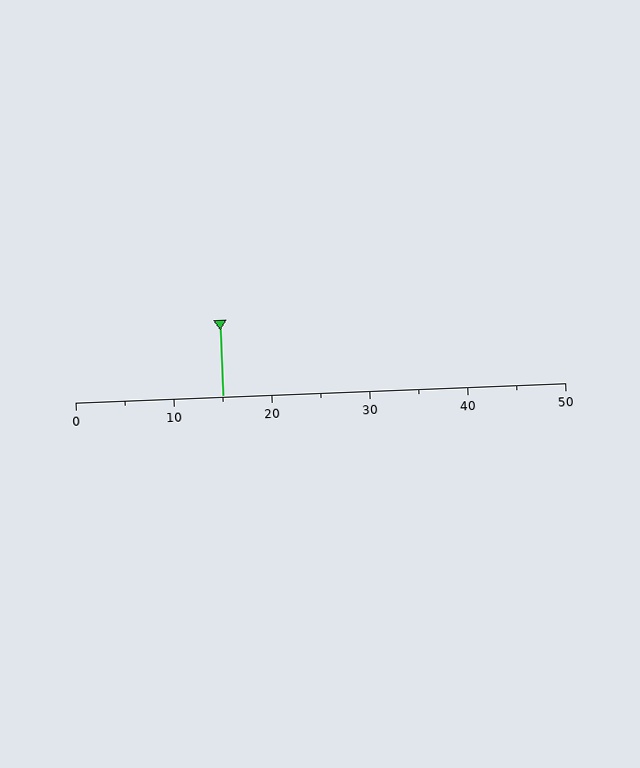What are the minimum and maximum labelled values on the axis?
The axis runs from 0 to 50.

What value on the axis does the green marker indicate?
The marker indicates approximately 15.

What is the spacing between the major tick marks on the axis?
The major ticks are spaced 10 apart.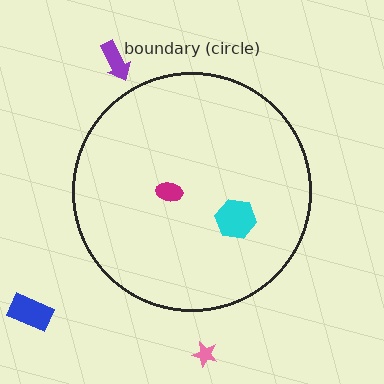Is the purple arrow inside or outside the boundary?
Outside.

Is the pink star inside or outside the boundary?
Outside.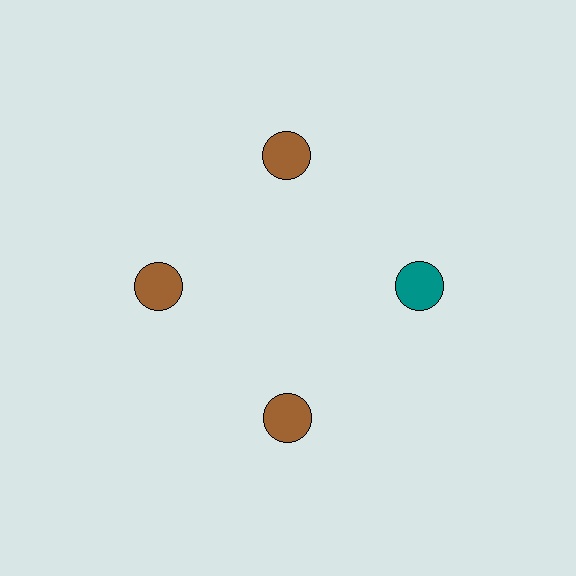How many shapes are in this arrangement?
There are 4 shapes arranged in a ring pattern.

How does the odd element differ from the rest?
It has a different color: teal instead of brown.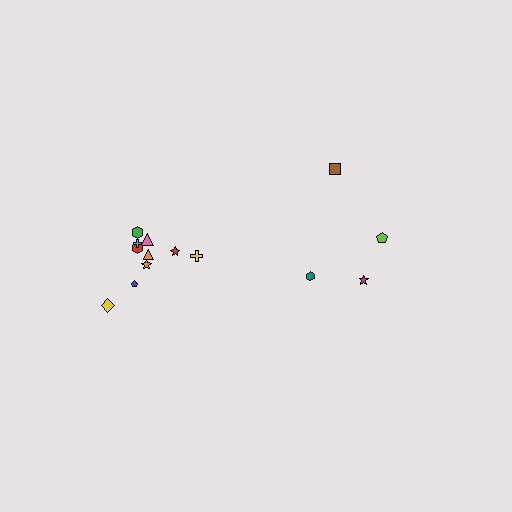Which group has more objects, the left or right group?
The left group.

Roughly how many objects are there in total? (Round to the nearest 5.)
Roughly 15 objects in total.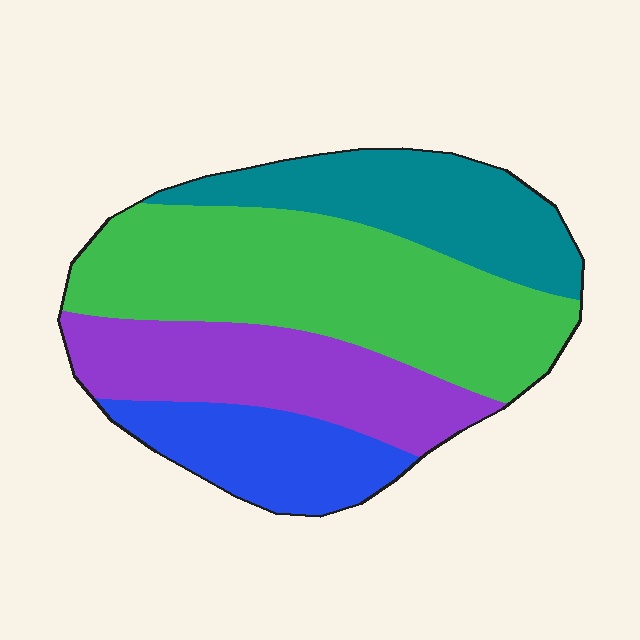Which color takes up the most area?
Green, at roughly 40%.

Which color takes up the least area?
Blue, at roughly 15%.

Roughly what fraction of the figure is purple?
Purple takes up less than a quarter of the figure.